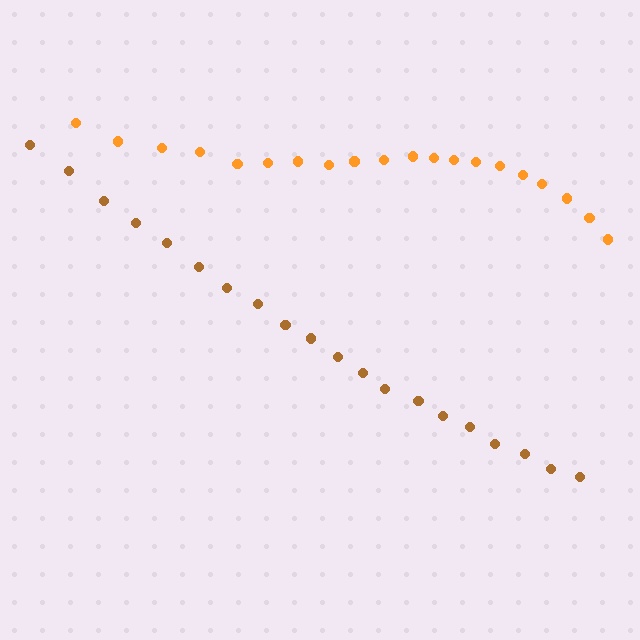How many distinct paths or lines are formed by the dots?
There are 2 distinct paths.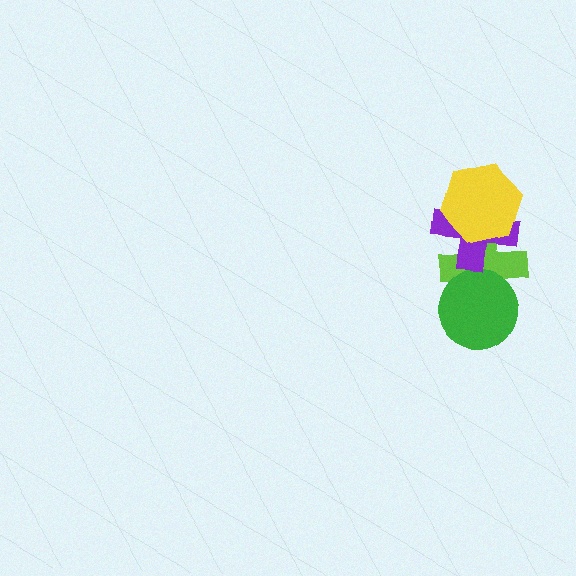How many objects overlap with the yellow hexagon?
2 objects overlap with the yellow hexagon.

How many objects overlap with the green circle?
1 object overlaps with the green circle.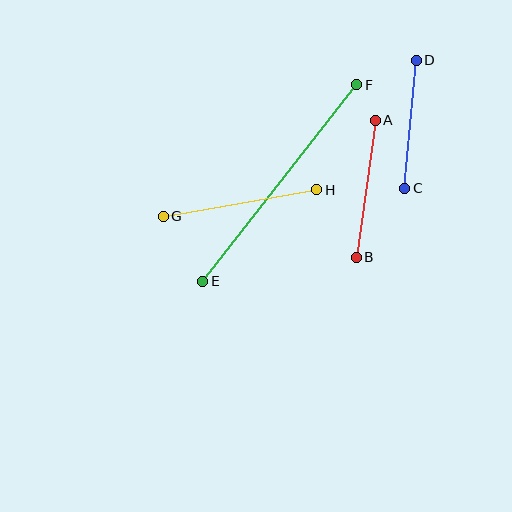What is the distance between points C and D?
The distance is approximately 129 pixels.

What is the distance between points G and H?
The distance is approximately 156 pixels.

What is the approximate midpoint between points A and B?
The midpoint is at approximately (366, 189) pixels.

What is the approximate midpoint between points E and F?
The midpoint is at approximately (280, 183) pixels.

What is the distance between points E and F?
The distance is approximately 250 pixels.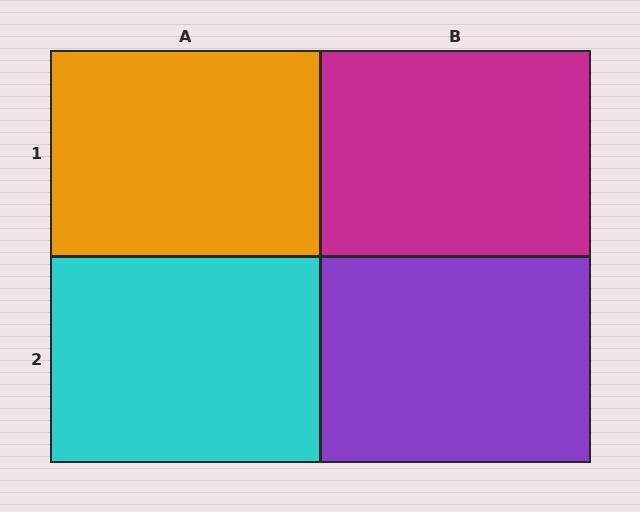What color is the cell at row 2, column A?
Cyan.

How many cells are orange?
1 cell is orange.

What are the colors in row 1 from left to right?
Orange, magenta.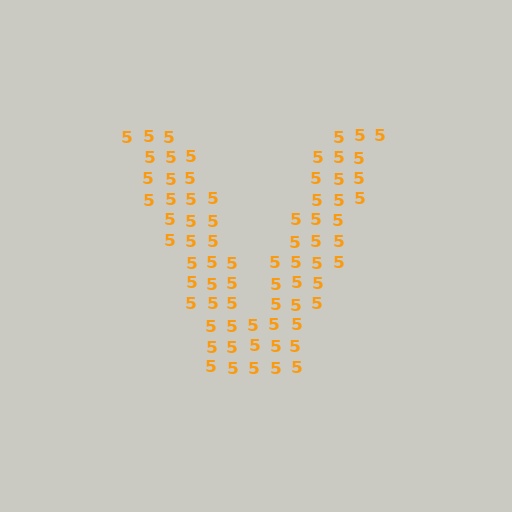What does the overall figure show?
The overall figure shows the letter V.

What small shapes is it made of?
It is made of small digit 5's.